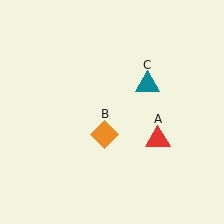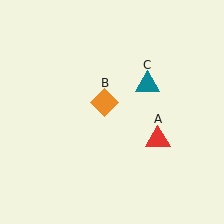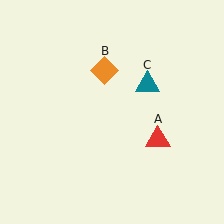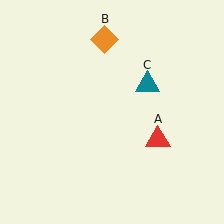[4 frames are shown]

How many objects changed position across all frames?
1 object changed position: orange diamond (object B).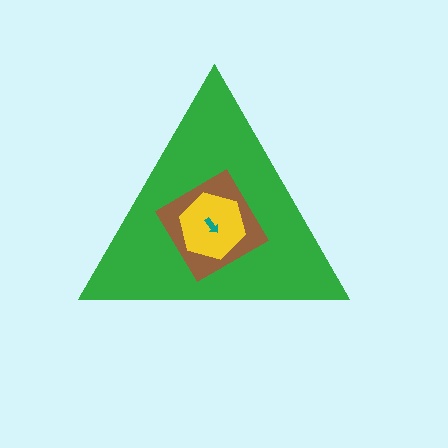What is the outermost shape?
The green triangle.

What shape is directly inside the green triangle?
The brown diamond.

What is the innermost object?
The teal arrow.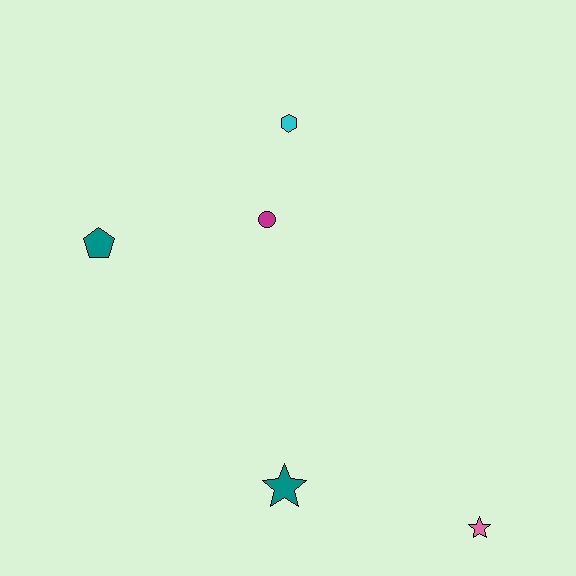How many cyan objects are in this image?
There is 1 cyan object.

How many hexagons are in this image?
There is 1 hexagon.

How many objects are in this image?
There are 5 objects.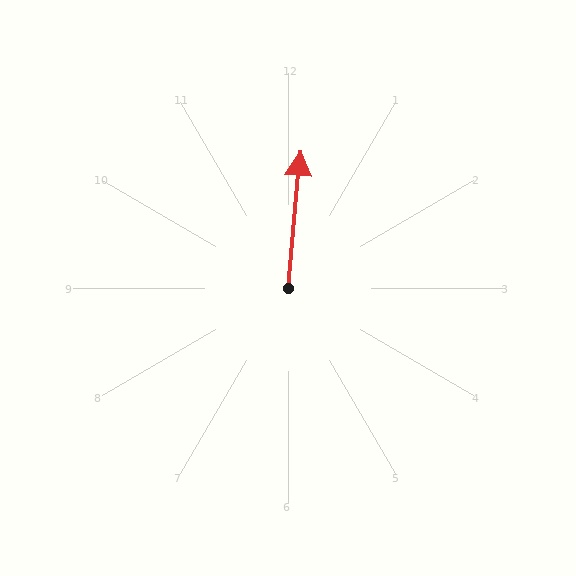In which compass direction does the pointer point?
North.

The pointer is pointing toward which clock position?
Roughly 12 o'clock.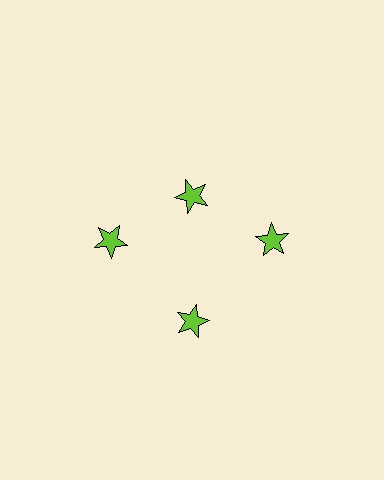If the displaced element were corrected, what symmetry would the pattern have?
It would have 4-fold rotational symmetry — the pattern would map onto itself every 90 degrees.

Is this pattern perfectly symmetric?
No. The 4 lime stars are arranged in a ring, but one element near the 12 o'clock position is pulled inward toward the center, breaking the 4-fold rotational symmetry.